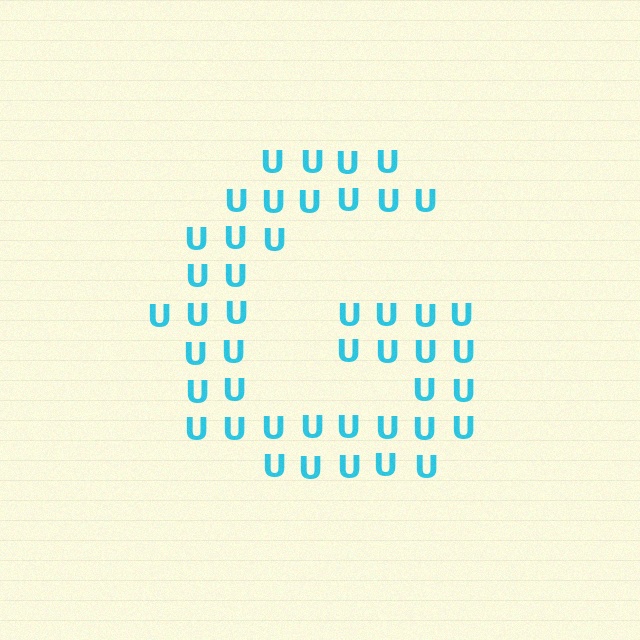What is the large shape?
The large shape is the letter G.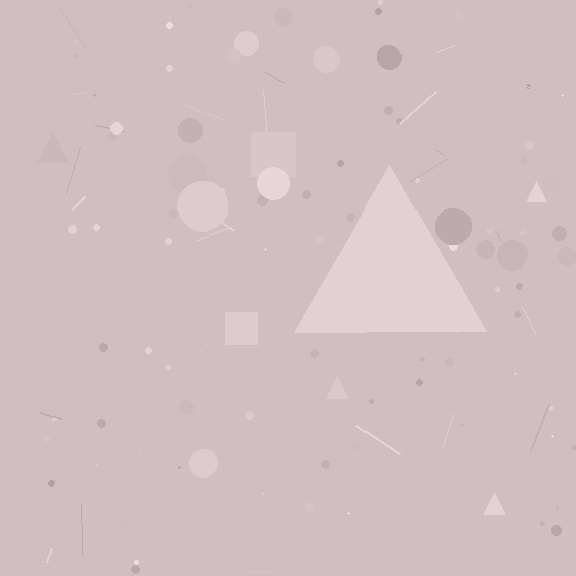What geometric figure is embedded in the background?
A triangle is embedded in the background.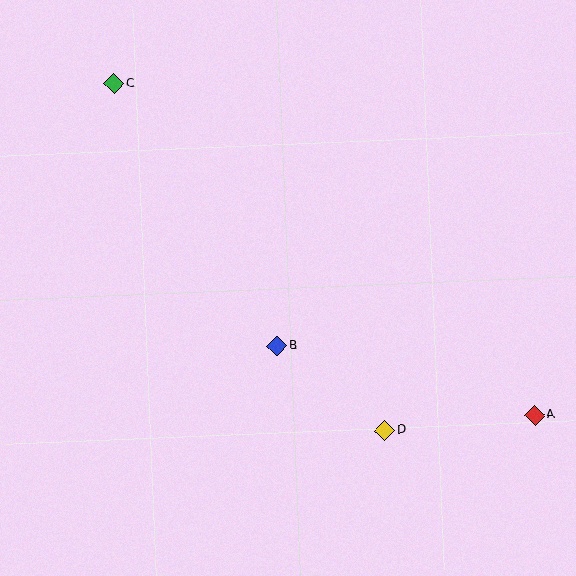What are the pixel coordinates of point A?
Point A is at (535, 415).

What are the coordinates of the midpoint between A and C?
The midpoint between A and C is at (324, 250).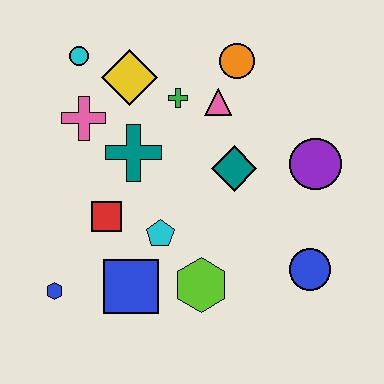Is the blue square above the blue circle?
No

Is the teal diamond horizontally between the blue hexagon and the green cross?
No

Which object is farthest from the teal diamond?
The blue hexagon is farthest from the teal diamond.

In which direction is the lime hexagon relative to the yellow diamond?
The lime hexagon is below the yellow diamond.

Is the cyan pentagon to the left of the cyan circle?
No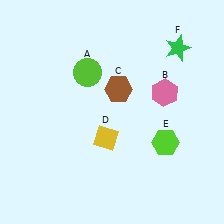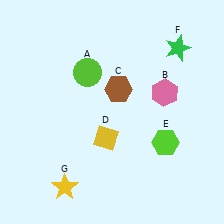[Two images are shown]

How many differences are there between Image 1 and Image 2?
There is 1 difference between the two images.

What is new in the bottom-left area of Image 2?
A yellow star (G) was added in the bottom-left area of Image 2.